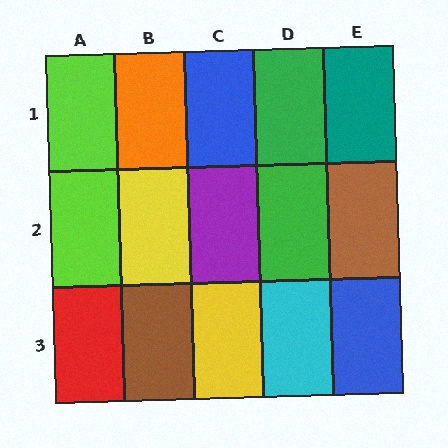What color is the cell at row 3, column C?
Yellow.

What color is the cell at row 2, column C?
Purple.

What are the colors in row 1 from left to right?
Lime, orange, blue, green, teal.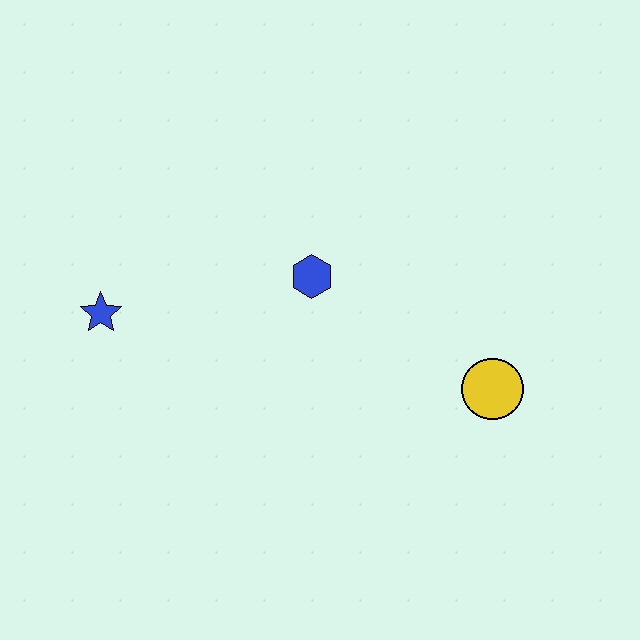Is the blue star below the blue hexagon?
Yes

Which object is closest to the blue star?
The blue hexagon is closest to the blue star.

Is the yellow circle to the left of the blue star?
No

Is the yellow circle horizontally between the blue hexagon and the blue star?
No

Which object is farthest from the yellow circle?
The blue star is farthest from the yellow circle.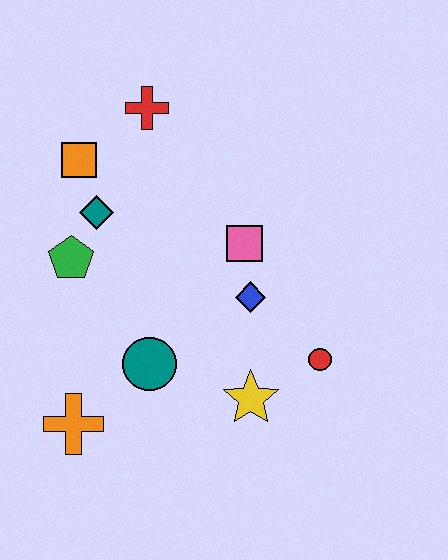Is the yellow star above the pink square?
No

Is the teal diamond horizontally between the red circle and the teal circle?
No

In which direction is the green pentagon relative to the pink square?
The green pentagon is to the left of the pink square.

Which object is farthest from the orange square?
The red circle is farthest from the orange square.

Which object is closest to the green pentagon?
The teal diamond is closest to the green pentagon.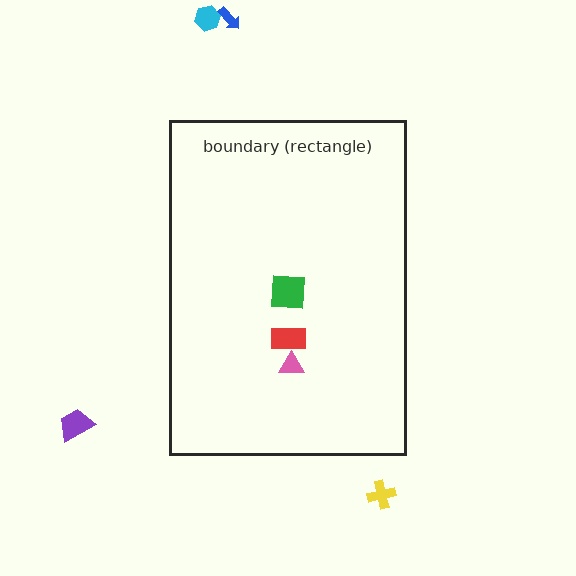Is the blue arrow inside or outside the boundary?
Outside.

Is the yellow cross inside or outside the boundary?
Outside.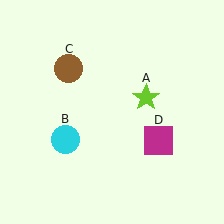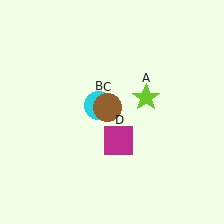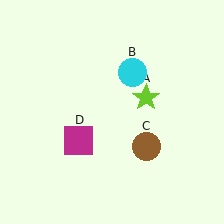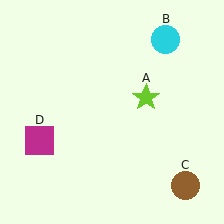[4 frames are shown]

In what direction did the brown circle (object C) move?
The brown circle (object C) moved down and to the right.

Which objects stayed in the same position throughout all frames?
Lime star (object A) remained stationary.